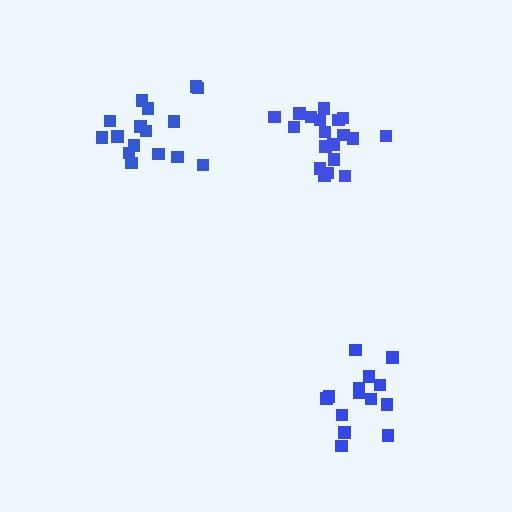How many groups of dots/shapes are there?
There are 3 groups.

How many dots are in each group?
Group 1: 14 dots, Group 2: 16 dots, Group 3: 19 dots (49 total).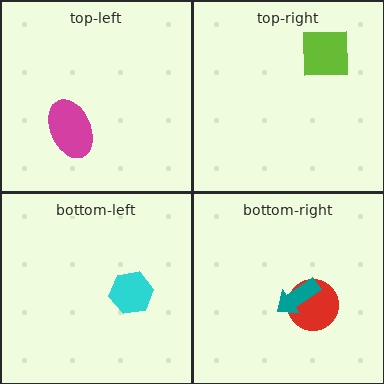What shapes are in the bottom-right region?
The red circle, the teal arrow.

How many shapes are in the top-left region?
1.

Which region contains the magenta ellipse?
The top-left region.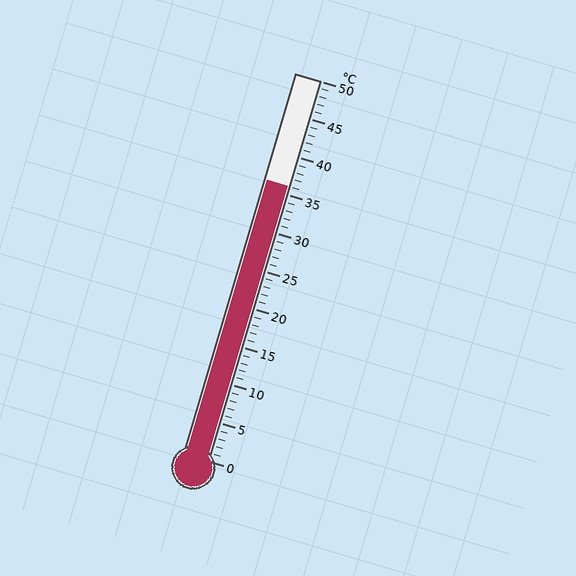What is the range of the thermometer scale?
The thermometer scale ranges from 0°C to 50°C.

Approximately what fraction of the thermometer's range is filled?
The thermometer is filled to approximately 70% of its range.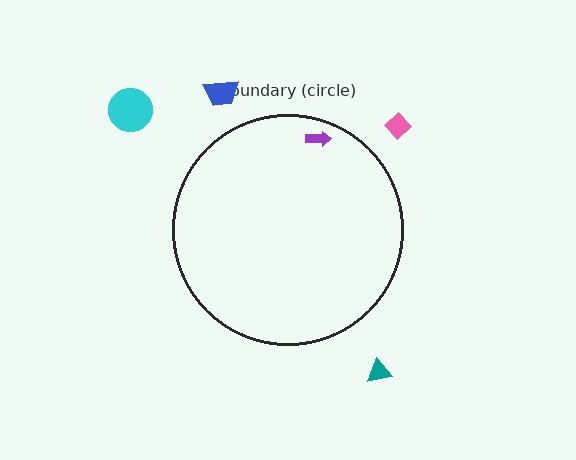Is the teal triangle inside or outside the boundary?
Outside.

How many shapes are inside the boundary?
1 inside, 4 outside.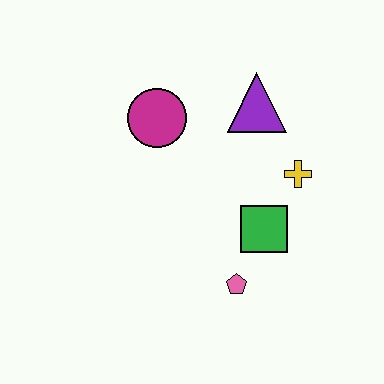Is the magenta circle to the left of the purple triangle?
Yes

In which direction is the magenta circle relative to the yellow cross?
The magenta circle is to the left of the yellow cross.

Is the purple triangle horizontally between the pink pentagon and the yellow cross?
Yes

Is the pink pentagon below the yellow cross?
Yes